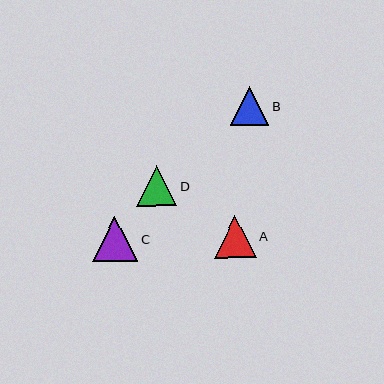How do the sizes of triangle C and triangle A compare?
Triangle C and triangle A are approximately the same size.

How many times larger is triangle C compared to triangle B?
Triangle C is approximately 1.2 times the size of triangle B.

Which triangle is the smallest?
Triangle B is the smallest with a size of approximately 38 pixels.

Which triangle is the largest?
Triangle C is the largest with a size of approximately 45 pixels.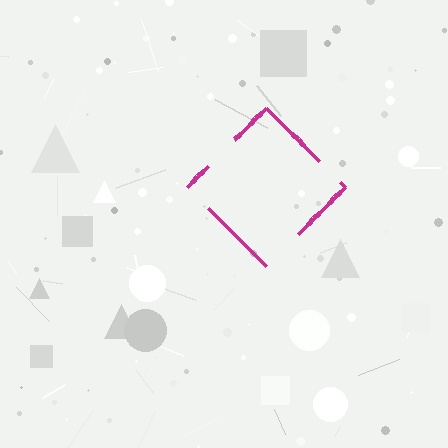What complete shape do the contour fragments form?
The contour fragments form a diamond.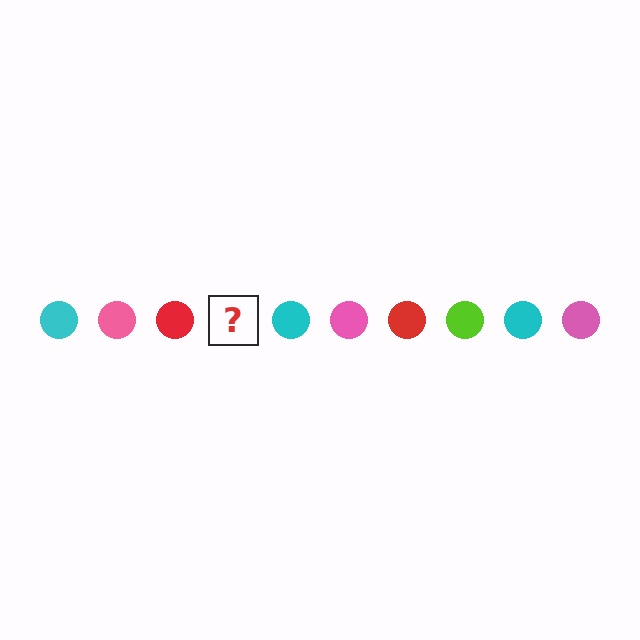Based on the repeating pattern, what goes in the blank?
The blank should be a lime circle.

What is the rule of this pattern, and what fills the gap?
The rule is that the pattern cycles through cyan, pink, red, lime circles. The gap should be filled with a lime circle.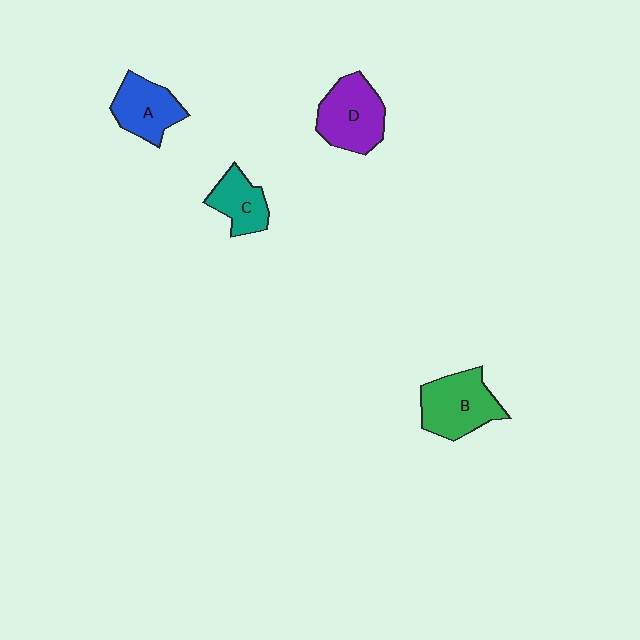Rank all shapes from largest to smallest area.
From largest to smallest: B (green), D (purple), A (blue), C (teal).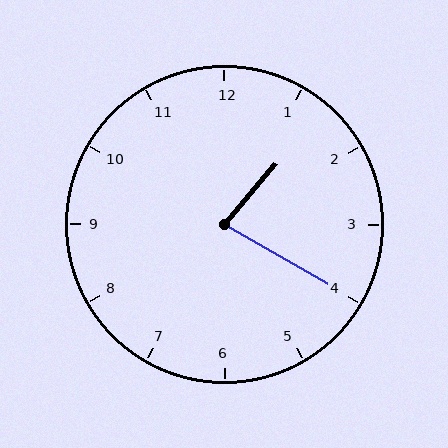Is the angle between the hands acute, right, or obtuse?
It is acute.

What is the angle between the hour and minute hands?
Approximately 80 degrees.